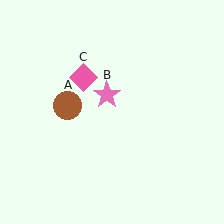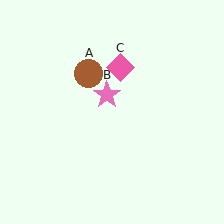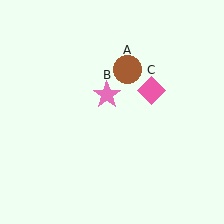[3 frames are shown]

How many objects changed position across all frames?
2 objects changed position: brown circle (object A), pink diamond (object C).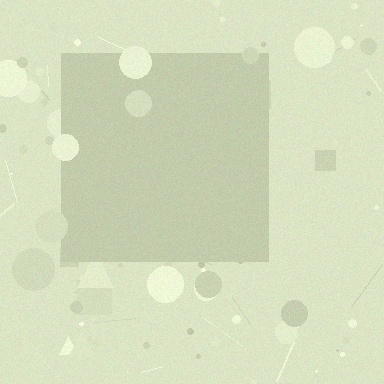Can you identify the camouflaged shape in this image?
The camouflaged shape is a square.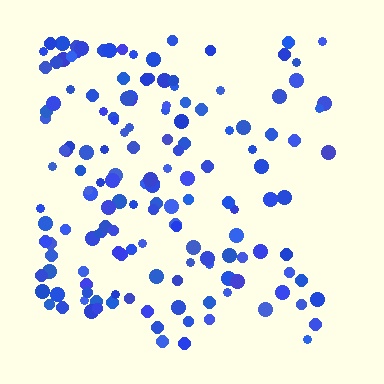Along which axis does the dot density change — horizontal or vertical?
Horizontal.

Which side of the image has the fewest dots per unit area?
The right.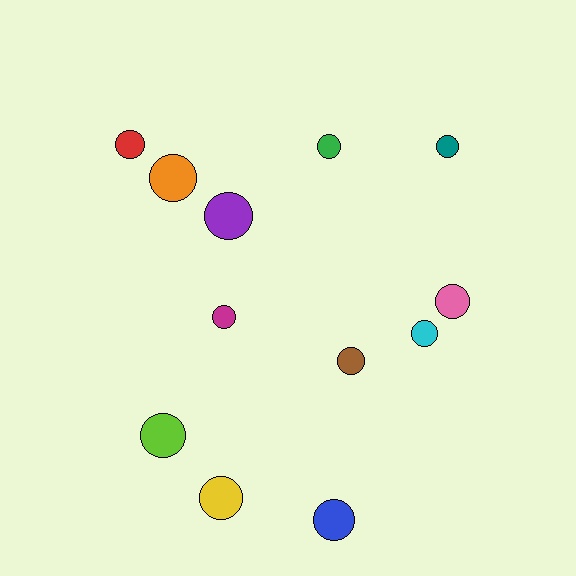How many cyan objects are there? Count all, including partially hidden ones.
There is 1 cyan object.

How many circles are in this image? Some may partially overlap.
There are 12 circles.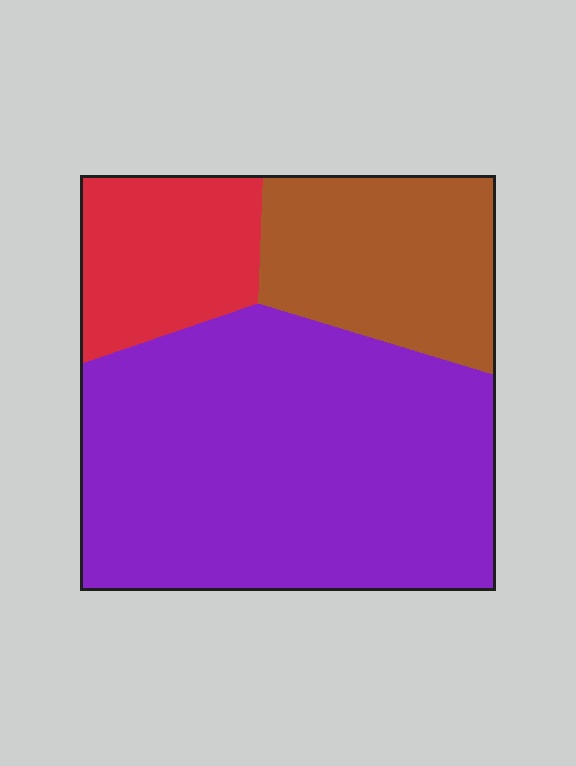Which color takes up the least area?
Red, at roughly 15%.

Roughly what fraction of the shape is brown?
Brown takes up between a sixth and a third of the shape.